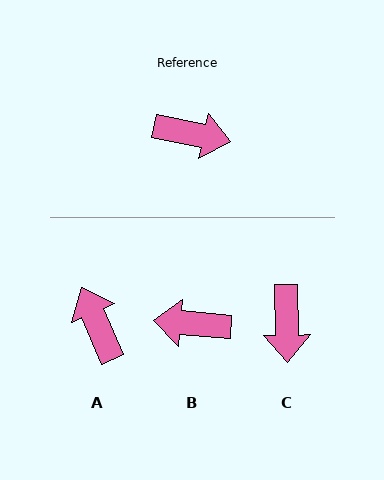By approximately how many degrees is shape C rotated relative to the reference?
Approximately 77 degrees clockwise.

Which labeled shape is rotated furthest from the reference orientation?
B, about 173 degrees away.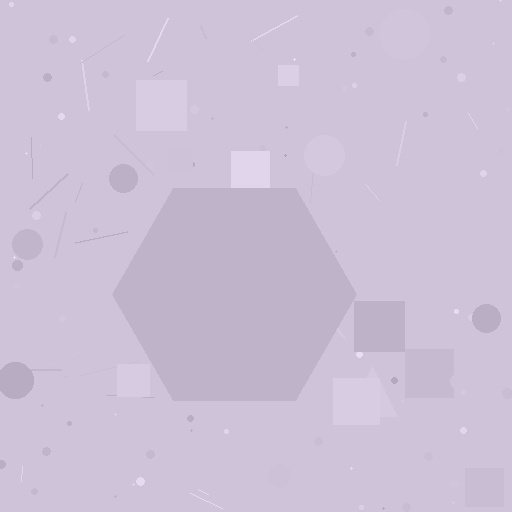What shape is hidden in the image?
A hexagon is hidden in the image.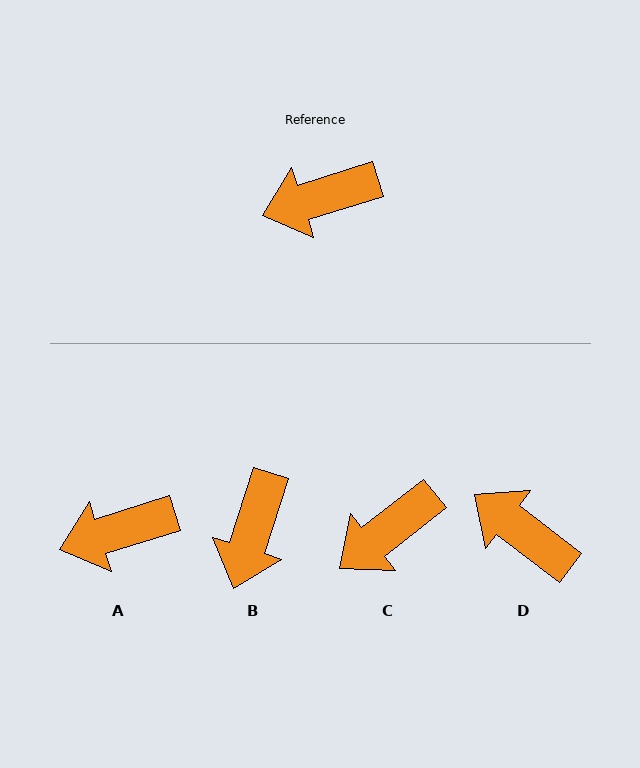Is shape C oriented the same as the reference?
No, it is off by about 21 degrees.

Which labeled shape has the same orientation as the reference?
A.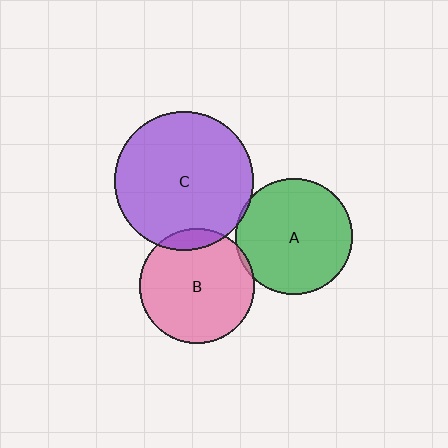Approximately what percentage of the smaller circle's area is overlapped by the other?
Approximately 5%.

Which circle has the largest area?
Circle C (purple).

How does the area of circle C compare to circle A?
Approximately 1.4 times.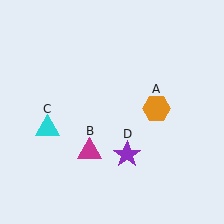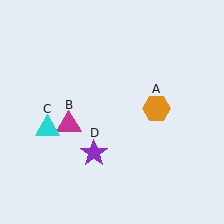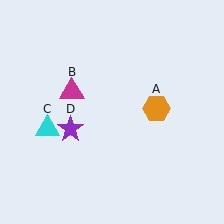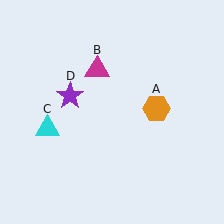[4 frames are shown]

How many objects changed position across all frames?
2 objects changed position: magenta triangle (object B), purple star (object D).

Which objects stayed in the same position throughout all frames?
Orange hexagon (object A) and cyan triangle (object C) remained stationary.